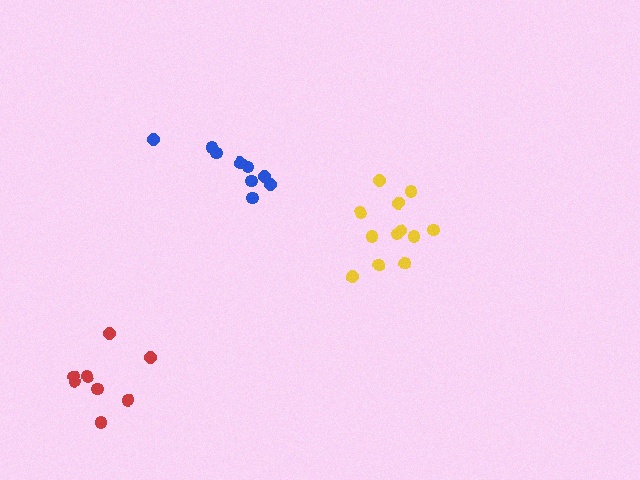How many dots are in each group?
Group 1: 12 dots, Group 2: 9 dots, Group 3: 8 dots (29 total).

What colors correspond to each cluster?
The clusters are colored: yellow, blue, red.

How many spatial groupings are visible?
There are 3 spatial groupings.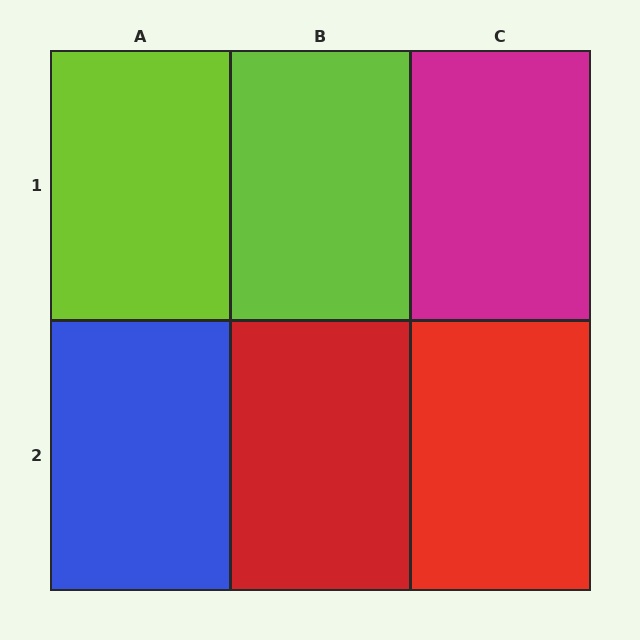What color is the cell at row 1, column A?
Lime.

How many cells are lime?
2 cells are lime.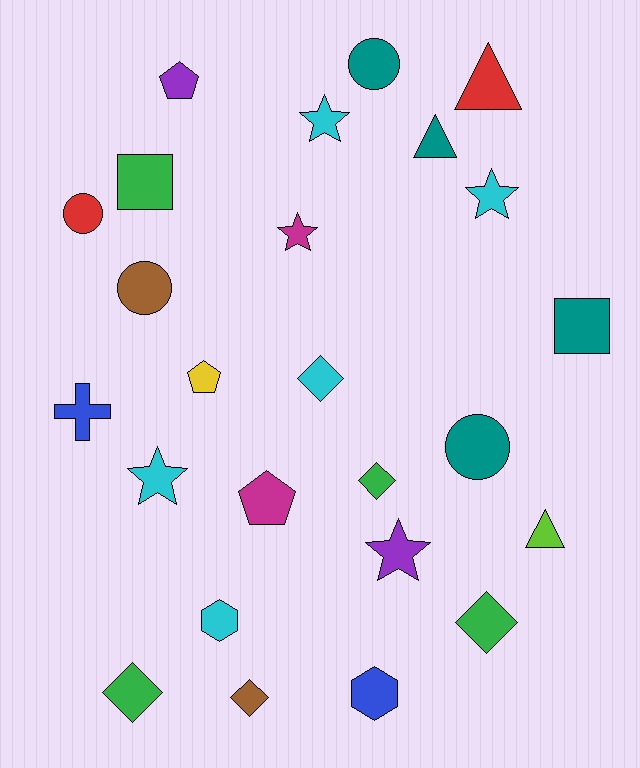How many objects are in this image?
There are 25 objects.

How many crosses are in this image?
There is 1 cross.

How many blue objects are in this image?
There are 2 blue objects.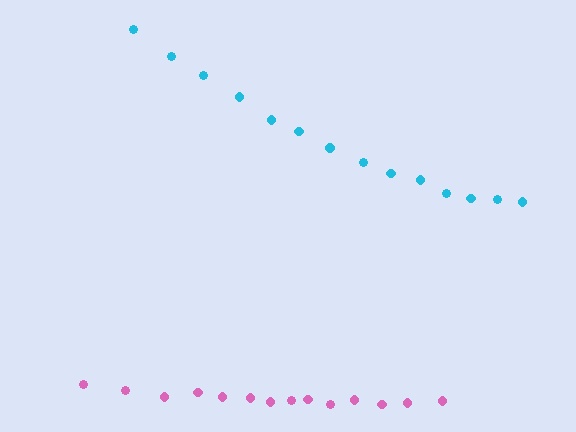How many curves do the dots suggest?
There are 2 distinct paths.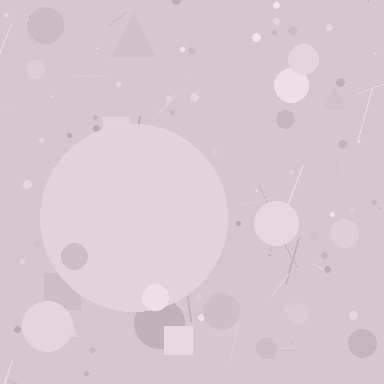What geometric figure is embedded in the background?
A circle is embedded in the background.